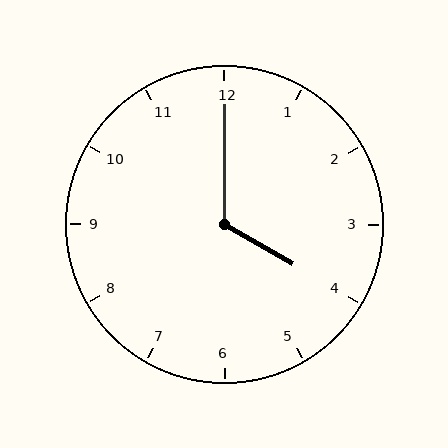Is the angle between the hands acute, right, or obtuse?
It is obtuse.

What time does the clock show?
4:00.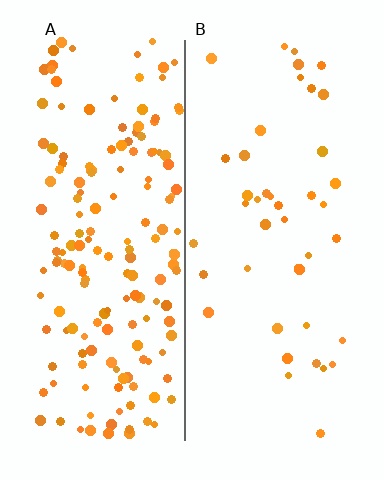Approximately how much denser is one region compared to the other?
Approximately 3.9× — region A over region B.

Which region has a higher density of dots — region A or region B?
A (the left).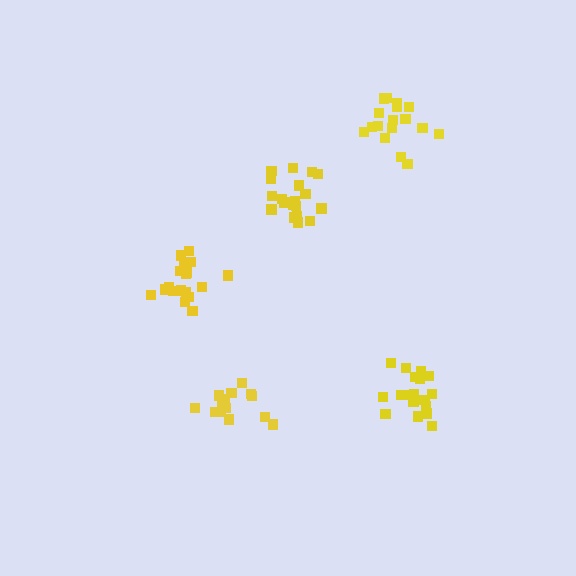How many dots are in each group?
Group 1: 18 dots, Group 2: 15 dots, Group 3: 17 dots, Group 4: 18 dots, Group 5: 20 dots (88 total).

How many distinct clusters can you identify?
There are 5 distinct clusters.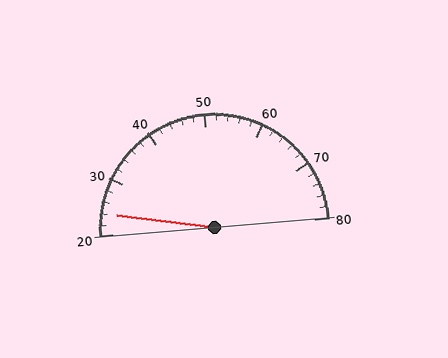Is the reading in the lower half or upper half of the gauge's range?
The reading is in the lower half of the range (20 to 80).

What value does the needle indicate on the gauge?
The needle indicates approximately 24.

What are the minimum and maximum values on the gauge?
The gauge ranges from 20 to 80.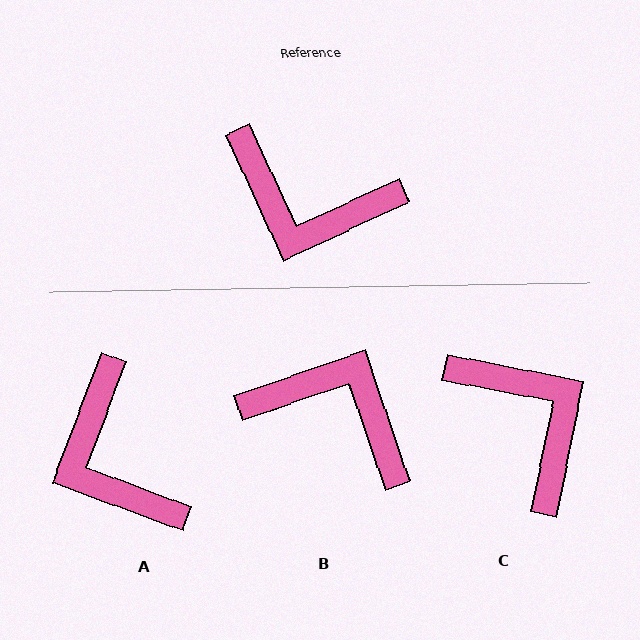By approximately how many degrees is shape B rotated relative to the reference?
Approximately 174 degrees counter-clockwise.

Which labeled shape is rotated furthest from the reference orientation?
B, about 174 degrees away.